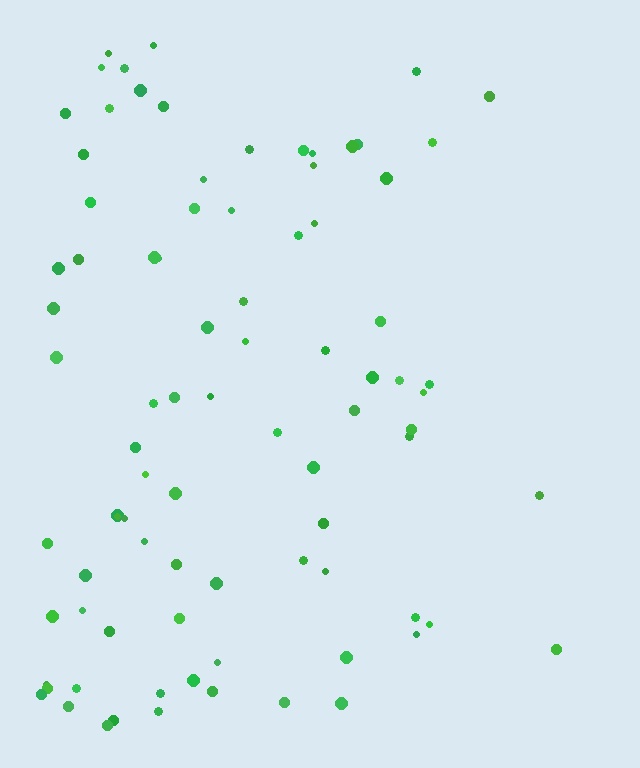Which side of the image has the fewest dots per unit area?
The right.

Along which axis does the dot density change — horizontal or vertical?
Horizontal.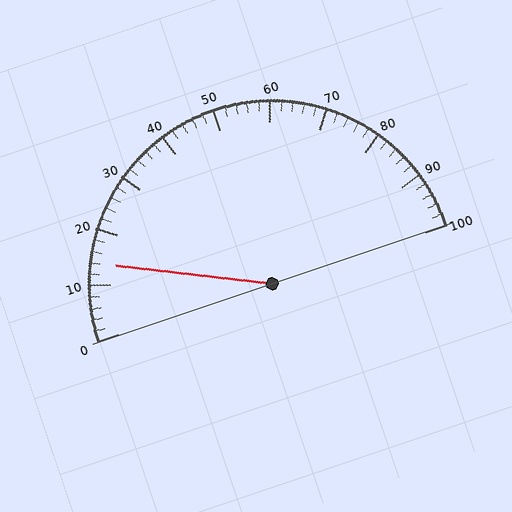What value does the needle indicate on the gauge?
The needle indicates approximately 14.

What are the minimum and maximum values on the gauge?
The gauge ranges from 0 to 100.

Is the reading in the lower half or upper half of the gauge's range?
The reading is in the lower half of the range (0 to 100).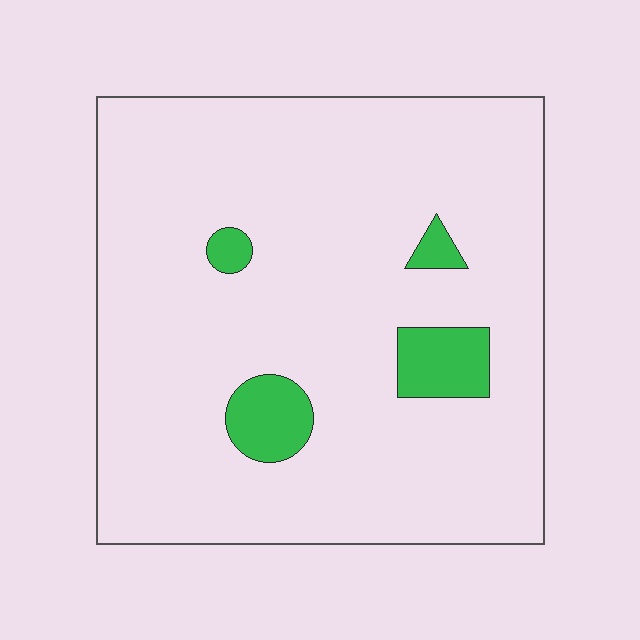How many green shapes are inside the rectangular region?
4.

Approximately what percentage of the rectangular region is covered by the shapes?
Approximately 10%.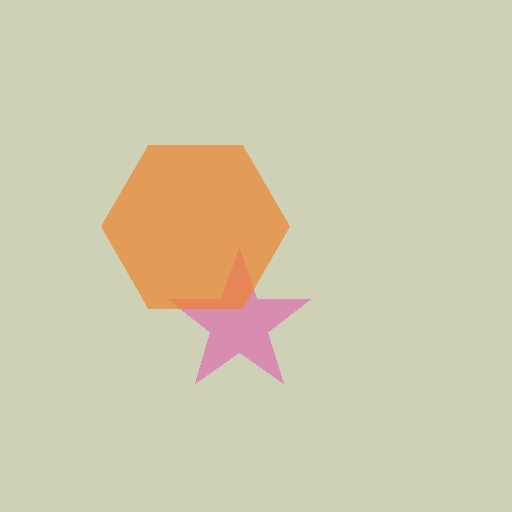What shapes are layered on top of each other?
The layered shapes are: a pink star, an orange hexagon.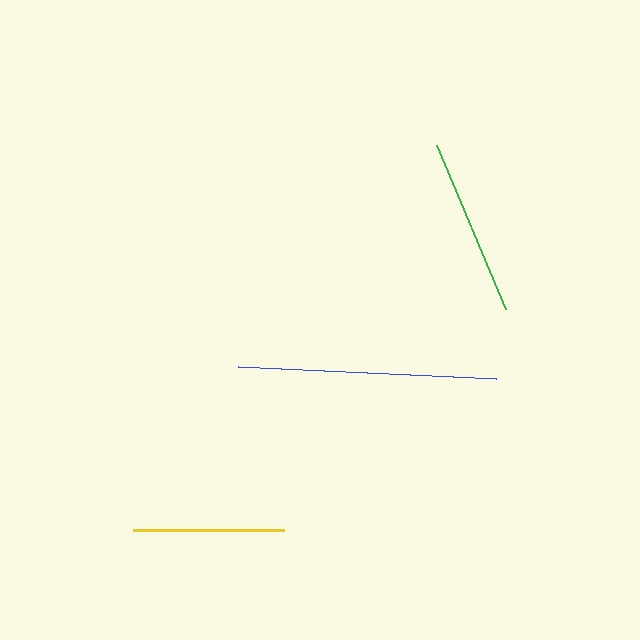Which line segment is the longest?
The blue line is the longest at approximately 258 pixels.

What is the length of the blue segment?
The blue segment is approximately 258 pixels long.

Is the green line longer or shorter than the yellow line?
The green line is longer than the yellow line.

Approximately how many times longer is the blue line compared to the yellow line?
The blue line is approximately 1.7 times the length of the yellow line.